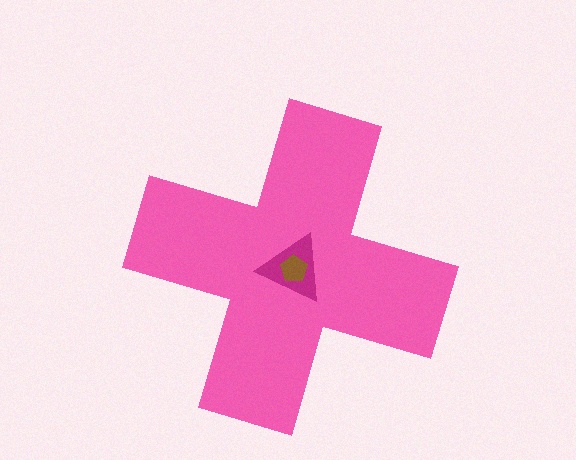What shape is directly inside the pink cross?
The magenta triangle.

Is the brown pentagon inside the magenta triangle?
Yes.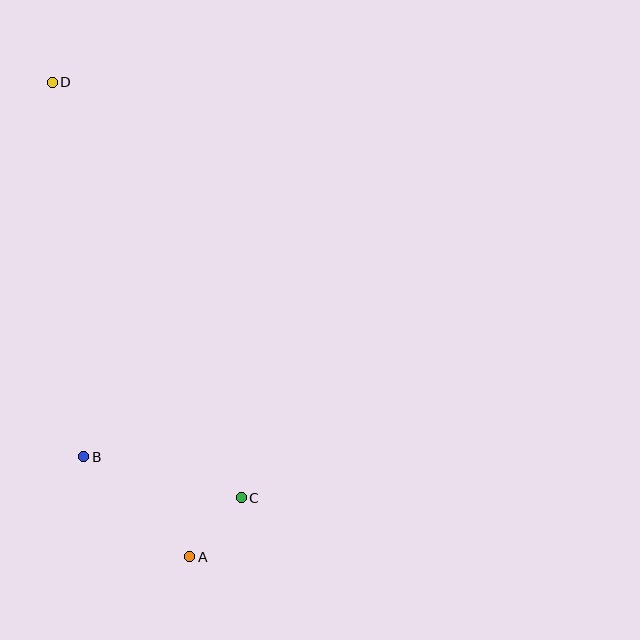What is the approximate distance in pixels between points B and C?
The distance between B and C is approximately 163 pixels.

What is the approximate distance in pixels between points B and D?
The distance between B and D is approximately 376 pixels.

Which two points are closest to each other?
Points A and C are closest to each other.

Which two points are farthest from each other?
Points A and D are farthest from each other.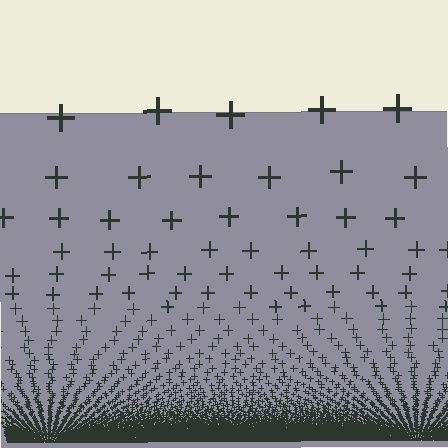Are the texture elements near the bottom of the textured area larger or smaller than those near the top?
Smaller. The gradient is inverted — elements near the bottom are smaller and denser.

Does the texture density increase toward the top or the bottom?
Density increases toward the bottom.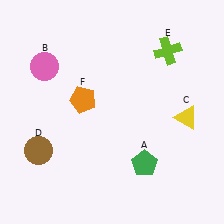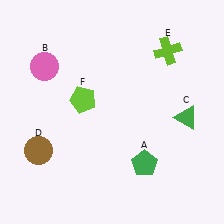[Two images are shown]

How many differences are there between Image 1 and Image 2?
There are 2 differences between the two images.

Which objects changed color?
C changed from yellow to green. F changed from orange to lime.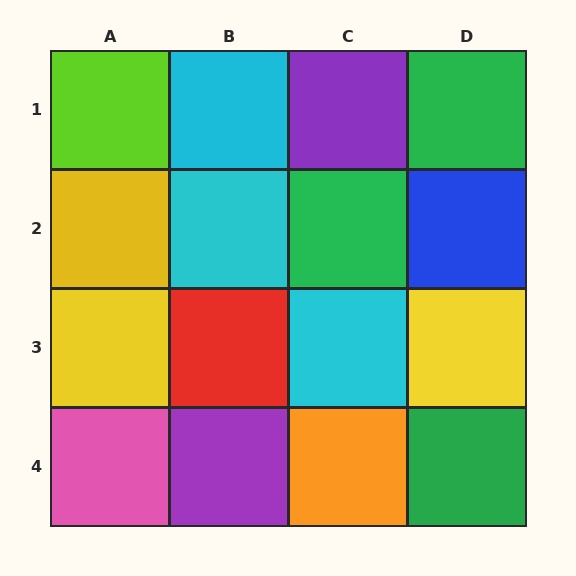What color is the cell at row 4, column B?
Purple.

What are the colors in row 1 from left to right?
Lime, cyan, purple, green.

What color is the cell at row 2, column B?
Cyan.